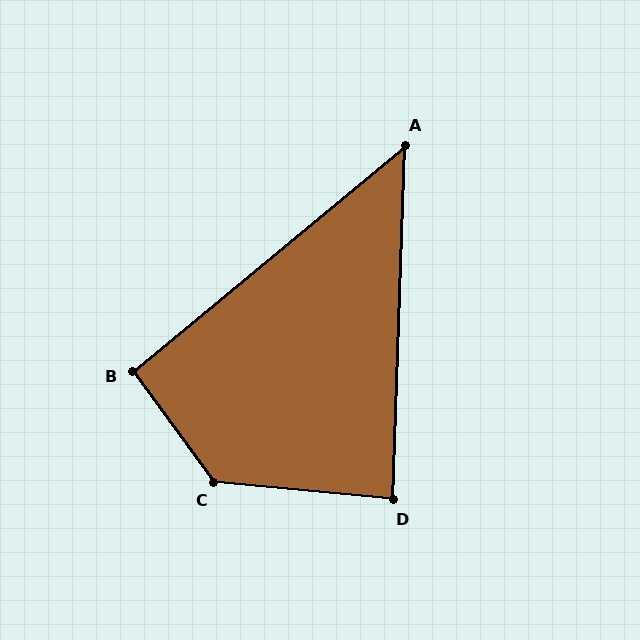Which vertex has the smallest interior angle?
A, at approximately 48 degrees.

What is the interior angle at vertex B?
Approximately 94 degrees (approximately right).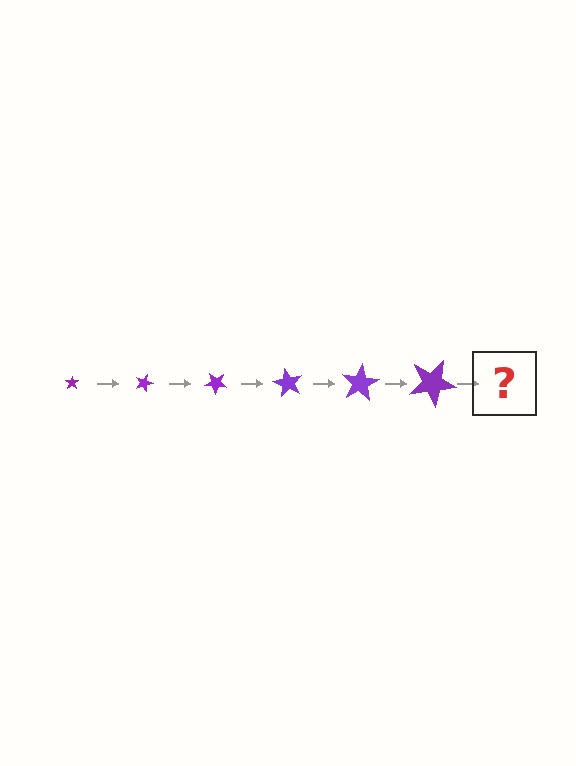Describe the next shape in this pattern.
It should be a star, larger than the previous one and rotated 120 degrees from the start.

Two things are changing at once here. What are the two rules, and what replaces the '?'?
The two rules are that the star grows larger each step and it rotates 20 degrees each step. The '?' should be a star, larger than the previous one and rotated 120 degrees from the start.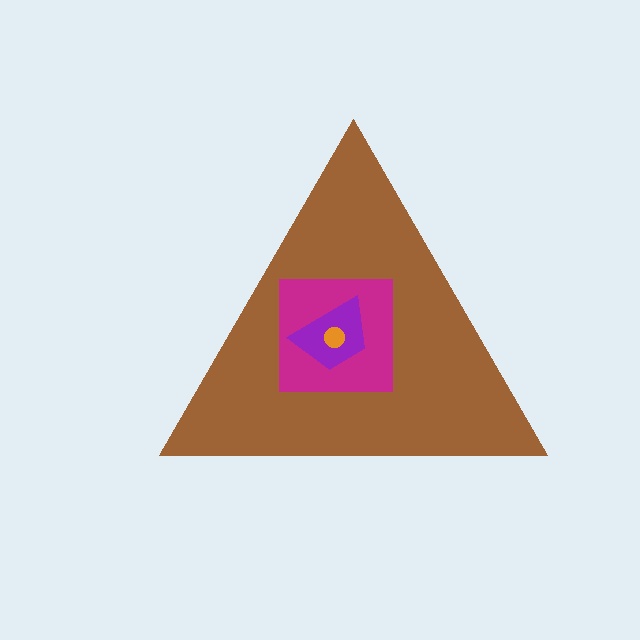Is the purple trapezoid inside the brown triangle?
Yes.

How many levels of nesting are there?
4.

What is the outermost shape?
The brown triangle.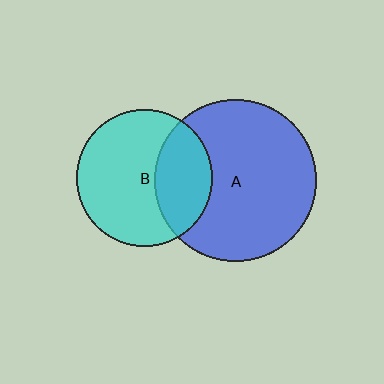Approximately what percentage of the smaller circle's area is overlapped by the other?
Approximately 30%.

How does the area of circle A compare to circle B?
Approximately 1.4 times.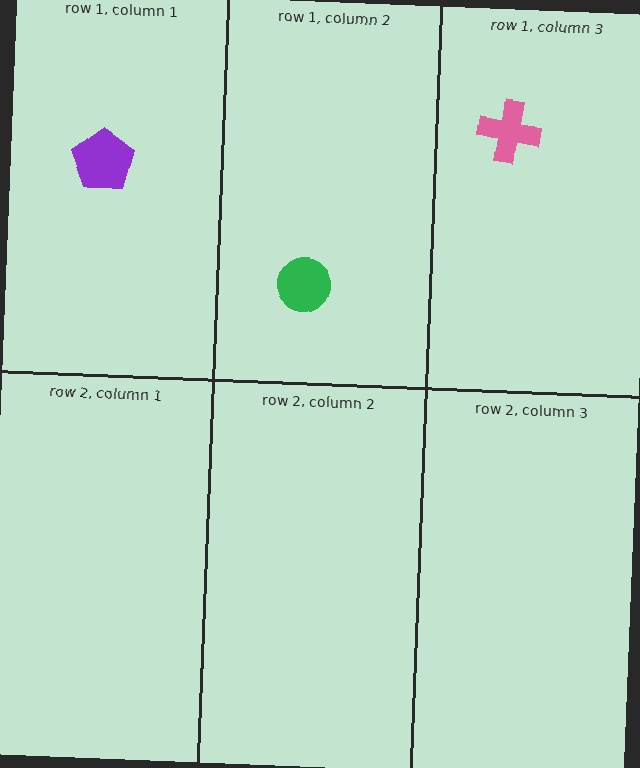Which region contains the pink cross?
The row 1, column 3 region.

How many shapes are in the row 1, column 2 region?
1.